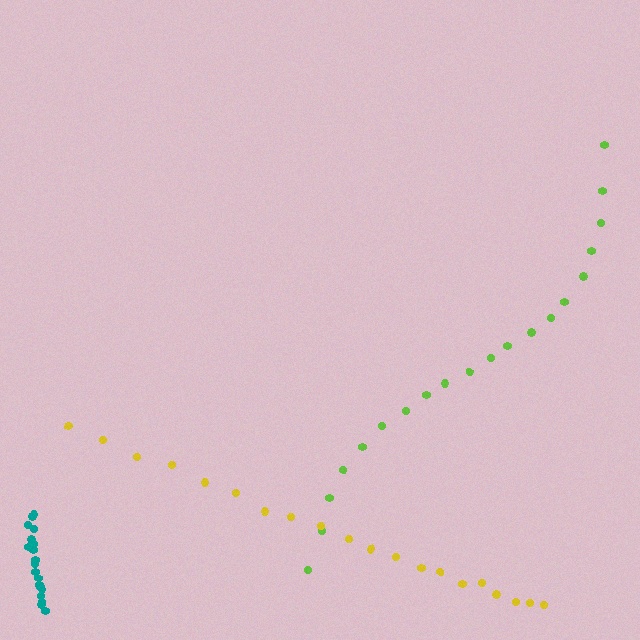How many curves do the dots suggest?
There are 3 distinct paths.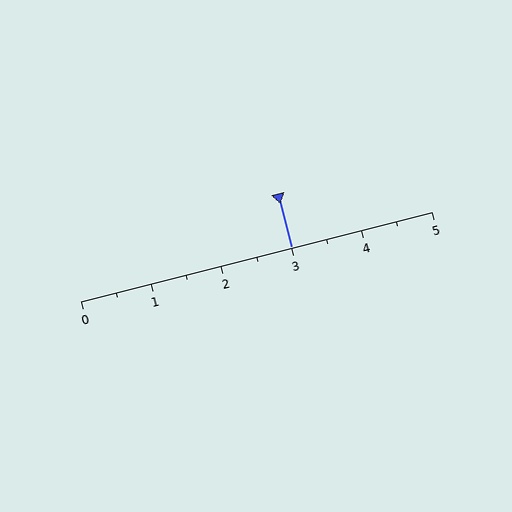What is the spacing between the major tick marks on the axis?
The major ticks are spaced 1 apart.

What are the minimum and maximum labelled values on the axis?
The axis runs from 0 to 5.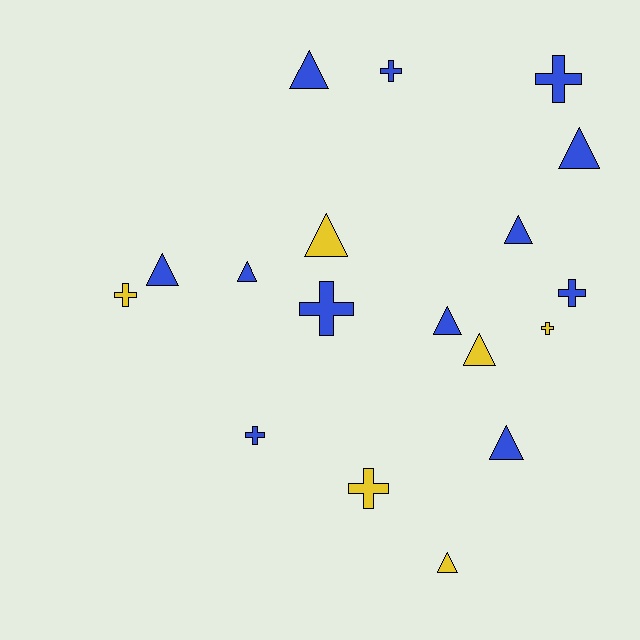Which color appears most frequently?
Blue, with 12 objects.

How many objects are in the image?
There are 18 objects.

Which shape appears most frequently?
Triangle, with 10 objects.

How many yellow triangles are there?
There are 3 yellow triangles.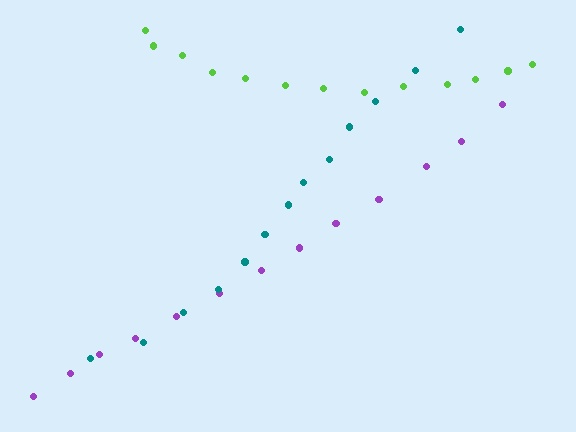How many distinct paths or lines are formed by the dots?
There are 3 distinct paths.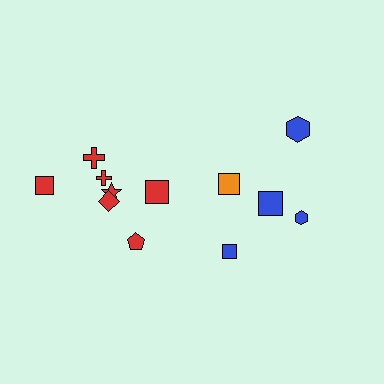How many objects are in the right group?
There are 5 objects.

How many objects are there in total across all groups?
There are 12 objects.